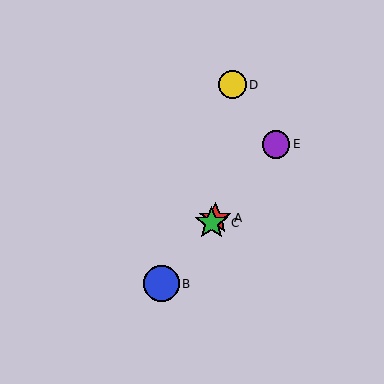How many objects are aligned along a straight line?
4 objects (A, B, C, E) are aligned along a straight line.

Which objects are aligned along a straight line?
Objects A, B, C, E are aligned along a straight line.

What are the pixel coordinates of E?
Object E is at (276, 144).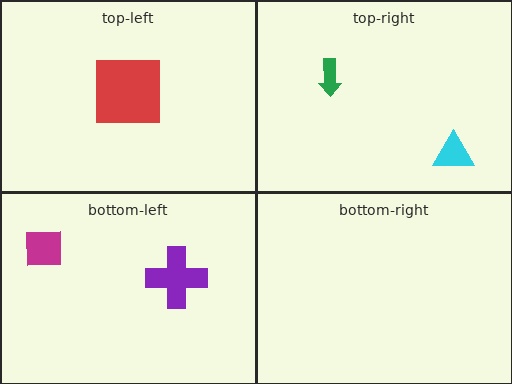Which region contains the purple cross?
The bottom-left region.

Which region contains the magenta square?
The bottom-left region.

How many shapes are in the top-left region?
1.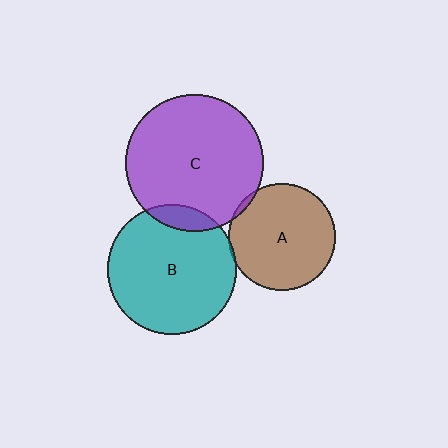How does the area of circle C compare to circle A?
Approximately 1.7 times.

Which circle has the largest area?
Circle C (purple).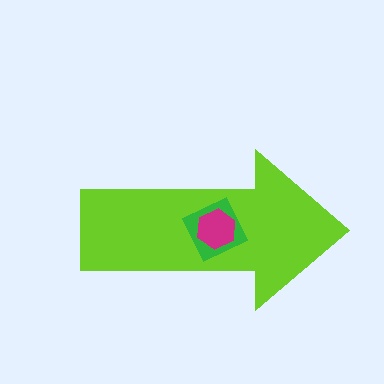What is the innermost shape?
The magenta hexagon.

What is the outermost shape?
The lime arrow.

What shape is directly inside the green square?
The magenta hexagon.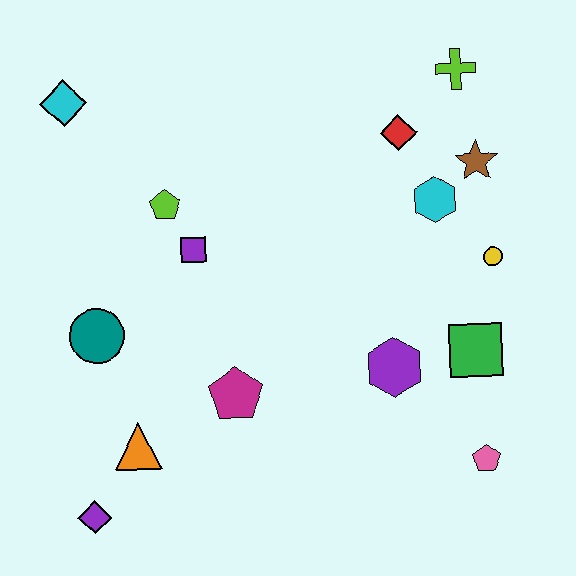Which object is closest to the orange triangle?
The purple diamond is closest to the orange triangle.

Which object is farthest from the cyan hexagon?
The purple diamond is farthest from the cyan hexagon.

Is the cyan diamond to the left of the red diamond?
Yes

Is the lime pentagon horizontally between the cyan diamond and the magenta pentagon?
Yes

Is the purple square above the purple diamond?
Yes